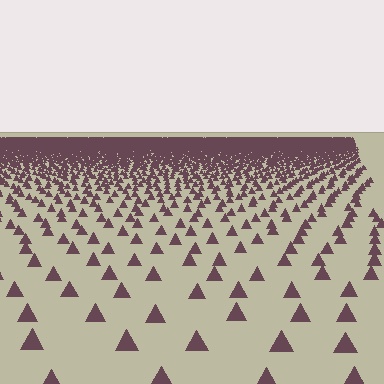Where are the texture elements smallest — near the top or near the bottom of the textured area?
Near the top.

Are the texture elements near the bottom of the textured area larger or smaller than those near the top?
Larger. Near the bottom, elements are closer to the viewer and appear at a bigger on-screen size.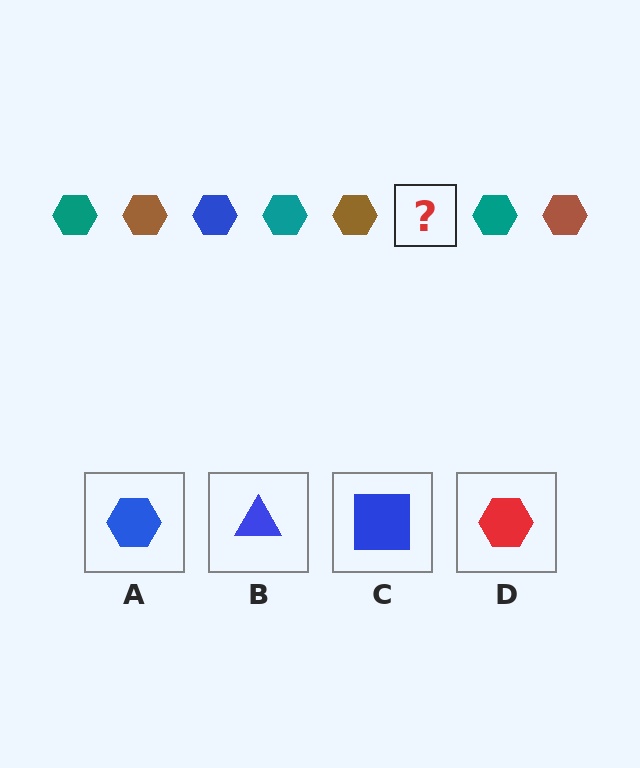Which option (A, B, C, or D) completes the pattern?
A.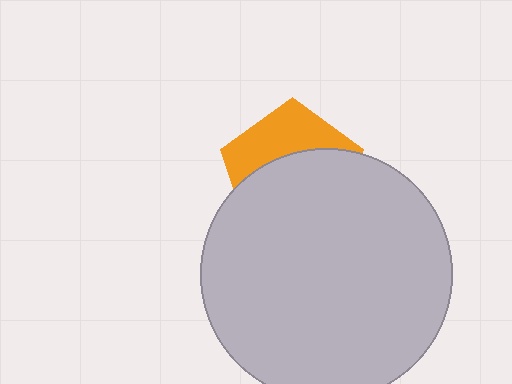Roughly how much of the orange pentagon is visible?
A small part of it is visible (roughly 38%).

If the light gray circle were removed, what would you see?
You would see the complete orange pentagon.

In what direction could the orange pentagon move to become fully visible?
The orange pentagon could move up. That would shift it out from behind the light gray circle entirely.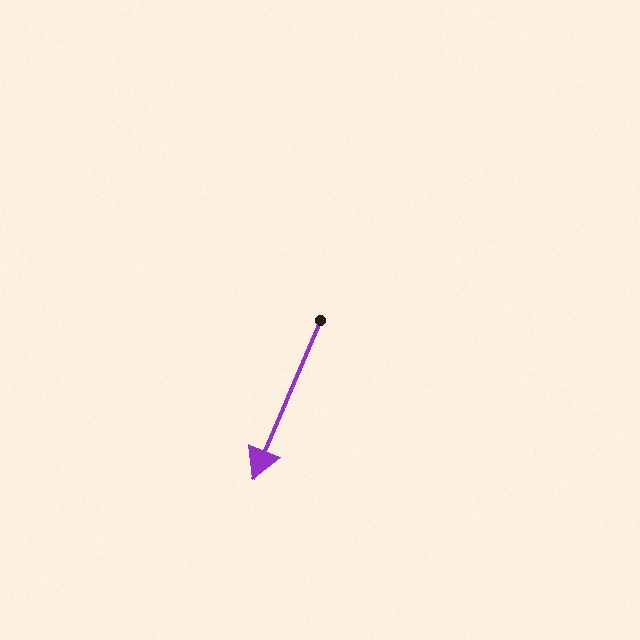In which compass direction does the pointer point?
Southwest.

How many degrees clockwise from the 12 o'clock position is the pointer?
Approximately 203 degrees.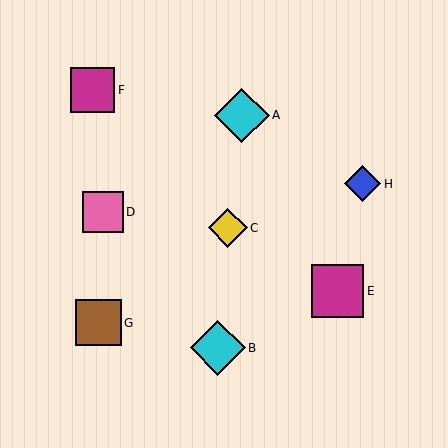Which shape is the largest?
The cyan diamond (labeled B) is the largest.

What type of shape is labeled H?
Shape H is a blue diamond.